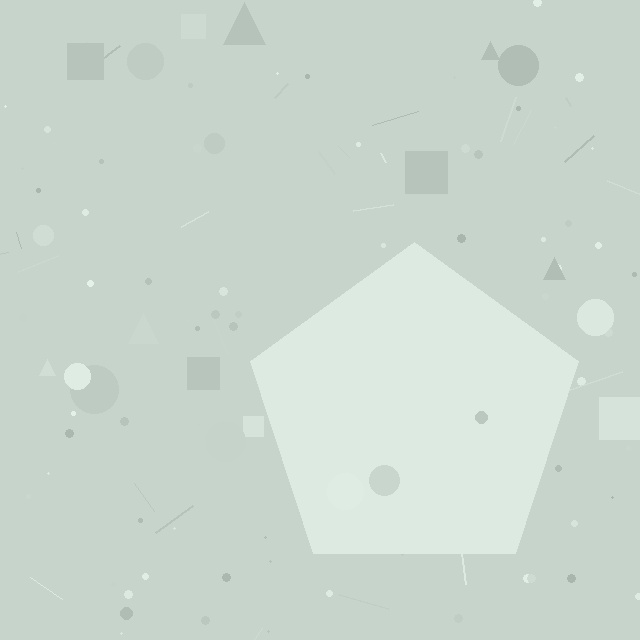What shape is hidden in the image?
A pentagon is hidden in the image.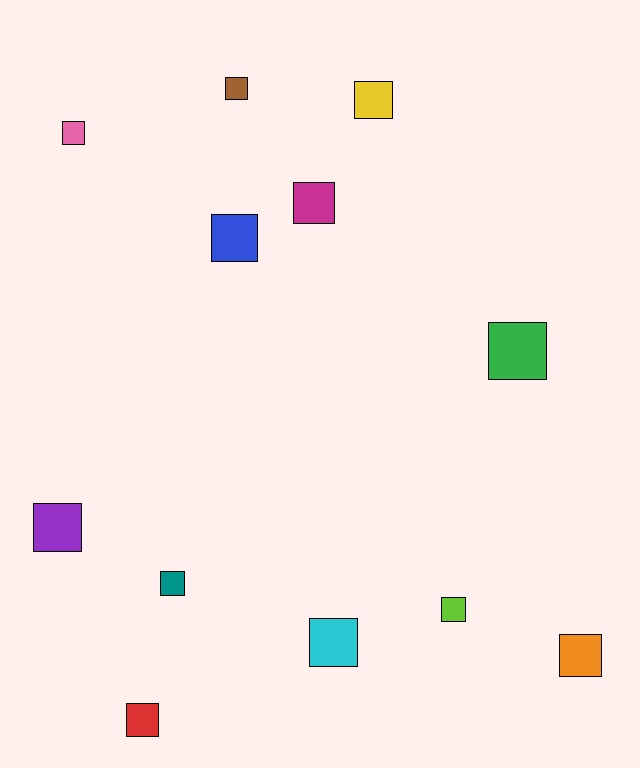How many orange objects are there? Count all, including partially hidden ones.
There is 1 orange object.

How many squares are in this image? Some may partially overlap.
There are 12 squares.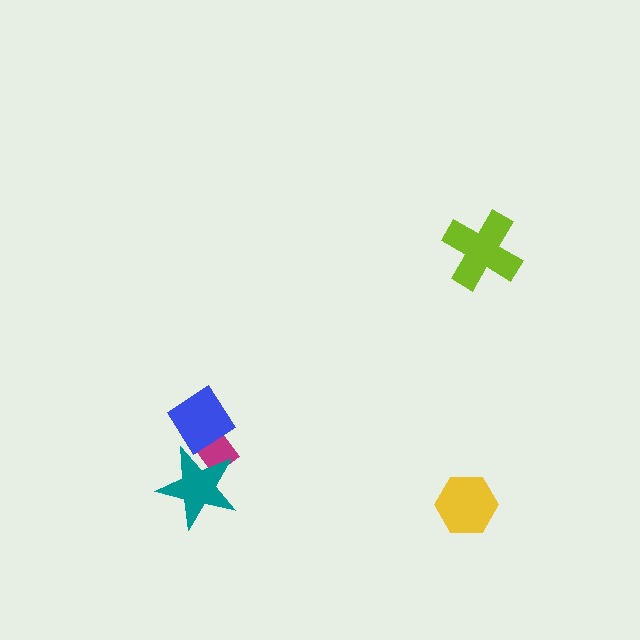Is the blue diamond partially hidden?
No, no other shape covers it.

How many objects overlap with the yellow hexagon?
0 objects overlap with the yellow hexagon.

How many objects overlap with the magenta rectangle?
2 objects overlap with the magenta rectangle.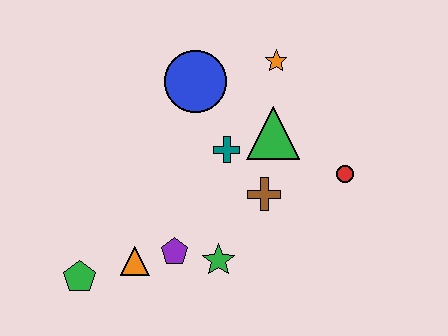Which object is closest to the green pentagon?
The orange triangle is closest to the green pentagon.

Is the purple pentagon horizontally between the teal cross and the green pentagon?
Yes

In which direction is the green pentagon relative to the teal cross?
The green pentagon is to the left of the teal cross.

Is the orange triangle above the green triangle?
No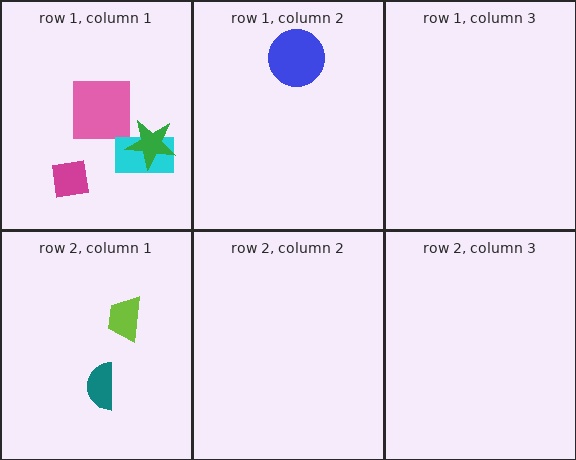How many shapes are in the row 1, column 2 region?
1.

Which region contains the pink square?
The row 1, column 1 region.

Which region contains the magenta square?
The row 1, column 1 region.